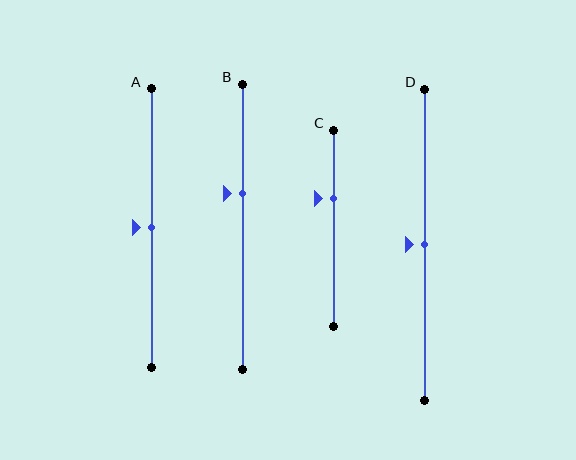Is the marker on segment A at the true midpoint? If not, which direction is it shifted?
Yes, the marker on segment A is at the true midpoint.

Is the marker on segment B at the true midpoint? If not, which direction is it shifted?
No, the marker on segment B is shifted upward by about 12% of the segment length.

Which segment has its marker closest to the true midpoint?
Segment A has its marker closest to the true midpoint.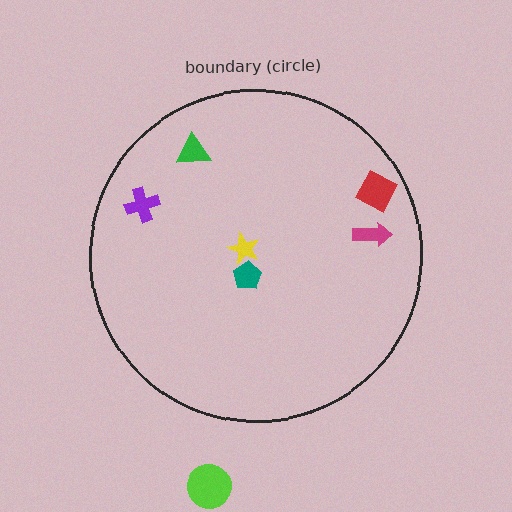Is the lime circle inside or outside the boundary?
Outside.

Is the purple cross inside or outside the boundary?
Inside.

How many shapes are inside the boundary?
6 inside, 1 outside.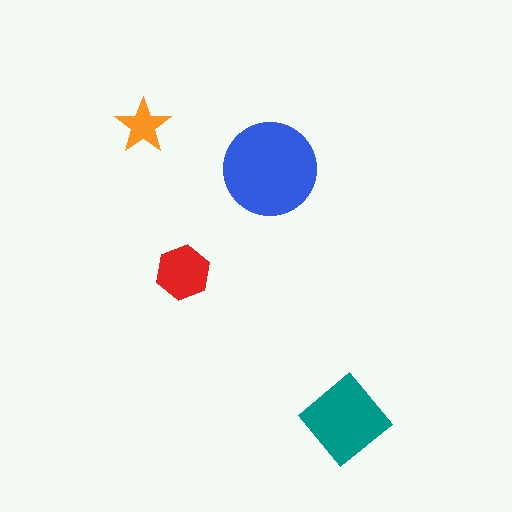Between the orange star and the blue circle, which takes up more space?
The blue circle.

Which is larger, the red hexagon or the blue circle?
The blue circle.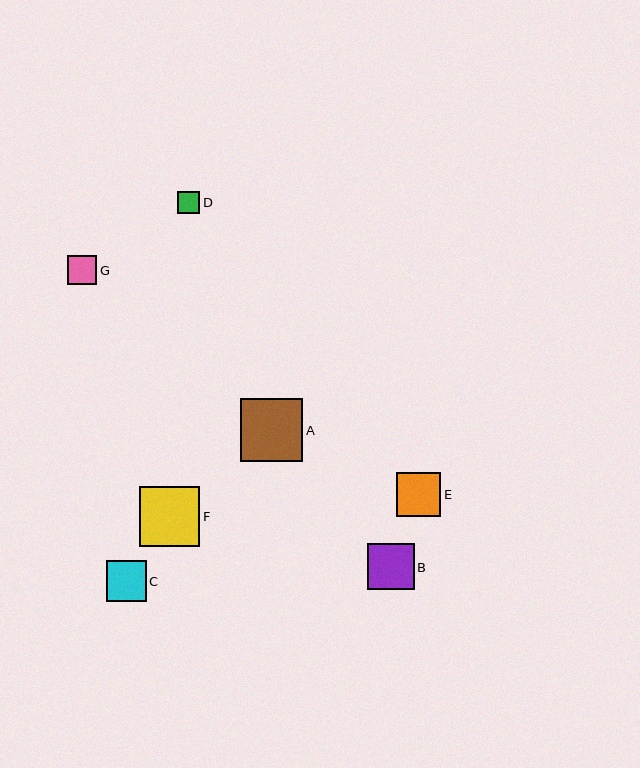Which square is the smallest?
Square D is the smallest with a size of approximately 22 pixels.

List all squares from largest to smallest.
From largest to smallest: A, F, B, E, C, G, D.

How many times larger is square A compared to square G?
Square A is approximately 2.1 times the size of square G.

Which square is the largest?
Square A is the largest with a size of approximately 63 pixels.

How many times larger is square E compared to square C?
Square E is approximately 1.1 times the size of square C.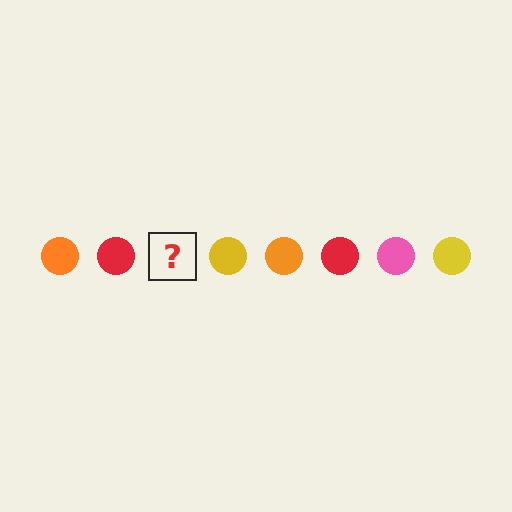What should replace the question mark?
The question mark should be replaced with a pink circle.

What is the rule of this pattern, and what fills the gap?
The rule is that the pattern cycles through orange, red, pink, yellow circles. The gap should be filled with a pink circle.